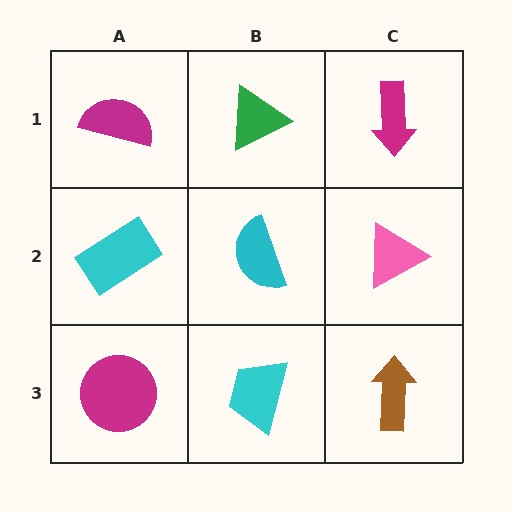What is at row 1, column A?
A magenta semicircle.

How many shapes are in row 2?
3 shapes.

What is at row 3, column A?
A magenta circle.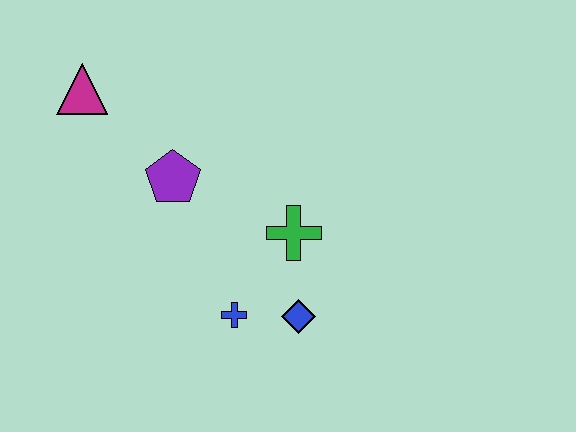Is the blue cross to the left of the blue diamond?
Yes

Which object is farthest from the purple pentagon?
The blue diamond is farthest from the purple pentagon.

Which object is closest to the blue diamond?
The blue cross is closest to the blue diamond.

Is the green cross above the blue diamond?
Yes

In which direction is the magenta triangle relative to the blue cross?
The magenta triangle is above the blue cross.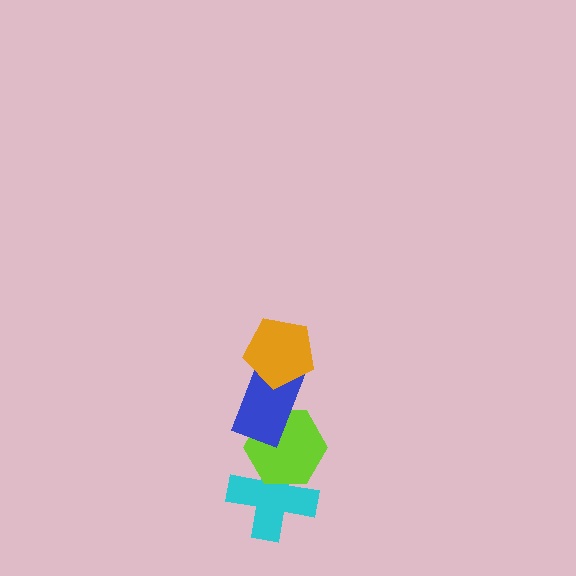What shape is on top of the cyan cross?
The lime hexagon is on top of the cyan cross.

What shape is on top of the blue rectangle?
The orange pentagon is on top of the blue rectangle.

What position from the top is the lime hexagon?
The lime hexagon is 3rd from the top.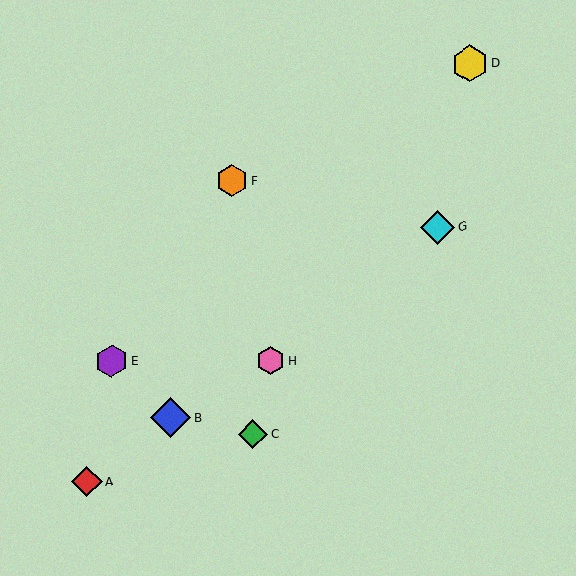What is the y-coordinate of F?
Object F is at y≈181.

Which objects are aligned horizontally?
Objects E, H are aligned horizontally.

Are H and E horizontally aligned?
Yes, both are at y≈361.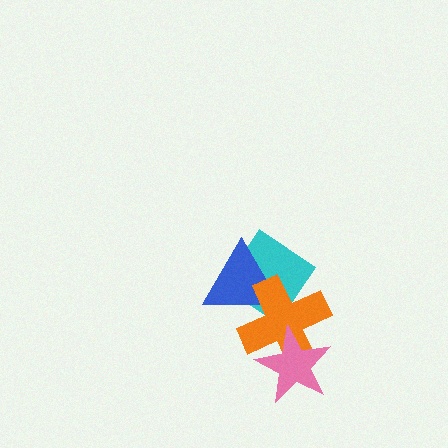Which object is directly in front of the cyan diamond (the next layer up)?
The blue triangle is directly in front of the cyan diamond.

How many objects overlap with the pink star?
1 object overlaps with the pink star.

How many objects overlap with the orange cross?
3 objects overlap with the orange cross.